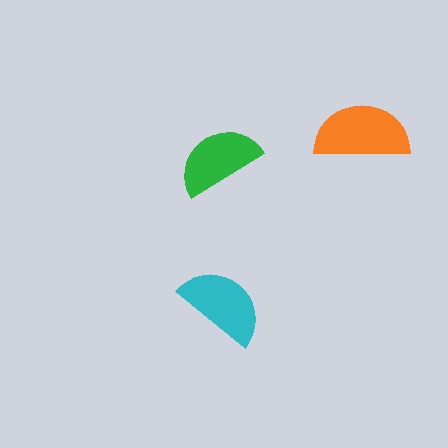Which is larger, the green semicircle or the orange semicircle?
The orange one.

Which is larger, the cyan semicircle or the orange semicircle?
The orange one.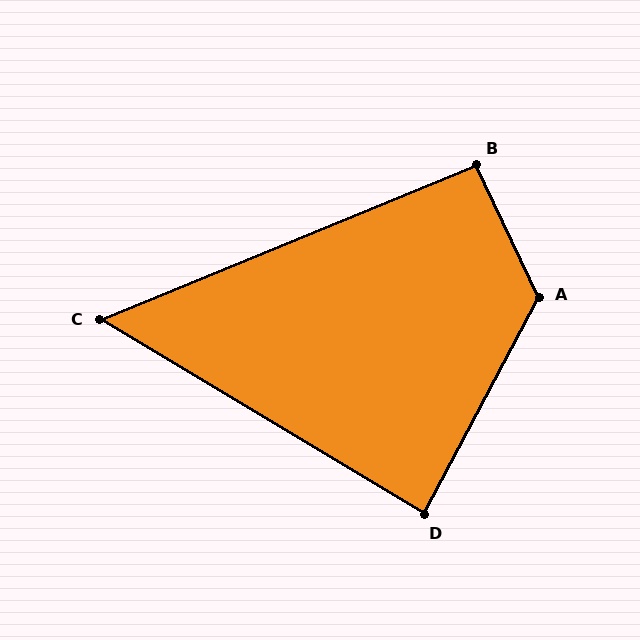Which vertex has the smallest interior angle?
C, at approximately 53 degrees.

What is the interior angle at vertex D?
Approximately 87 degrees (approximately right).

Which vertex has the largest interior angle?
A, at approximately 127 degrees.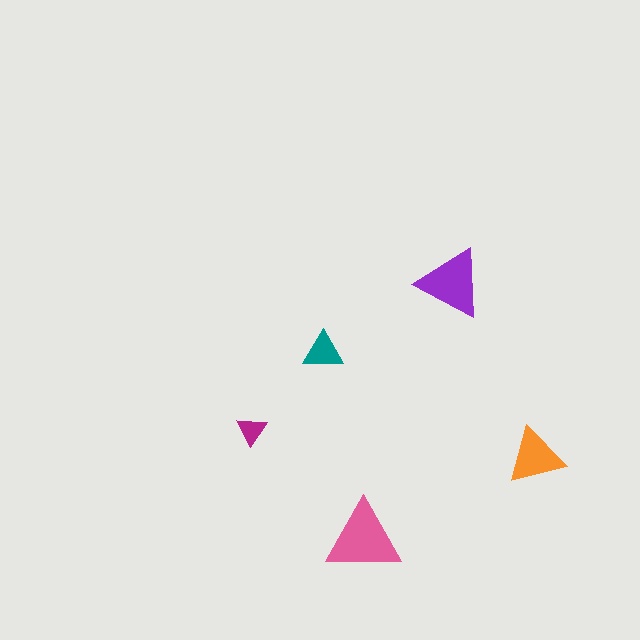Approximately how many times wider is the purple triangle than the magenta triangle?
About 2.5 times wider.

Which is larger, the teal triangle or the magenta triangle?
The teal one.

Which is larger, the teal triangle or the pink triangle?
The pink one.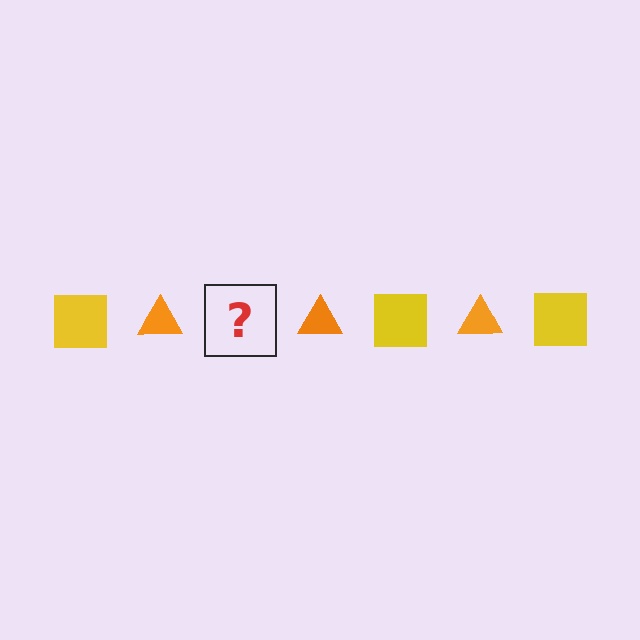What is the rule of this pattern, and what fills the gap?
The rule is that the pattern alternates between yellow square and orange triangle. The gap should be filled with a yellow square.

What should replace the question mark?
The question mark should be replaced with a yellow square.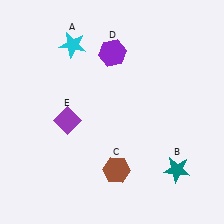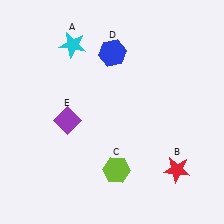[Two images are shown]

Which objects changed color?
B changed from teal to red. C changed from brown to lime. D changed from purple to blue.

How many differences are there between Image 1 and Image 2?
There are 3 differences between the two images.